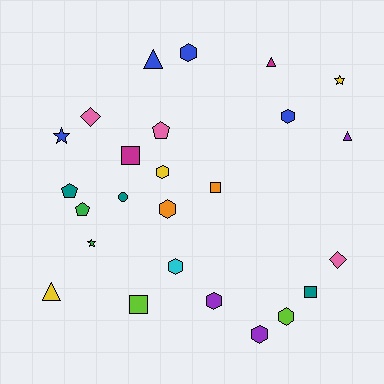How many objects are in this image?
There are 25 objects.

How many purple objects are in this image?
There are 3 purple objects.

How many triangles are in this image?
There are 4 triangles.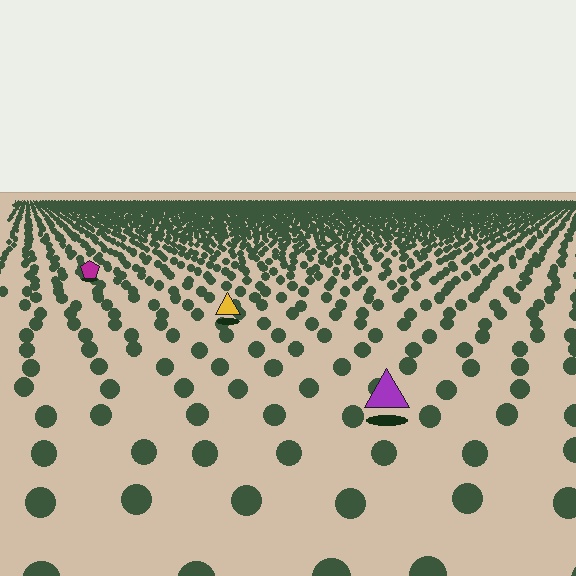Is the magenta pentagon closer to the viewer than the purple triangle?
No. The purple triangle is closer — you can tell from the texture gradient: the ground texture is coarser near it.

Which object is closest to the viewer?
The purple triangle is closest. The texture marks near it are larger and more spread out.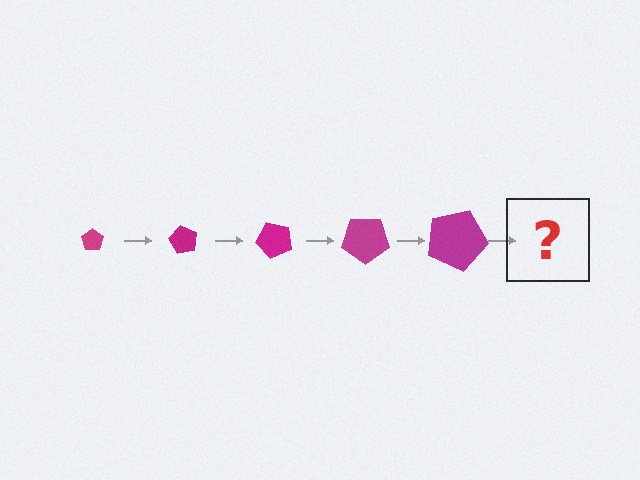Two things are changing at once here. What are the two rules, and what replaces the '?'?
The two rules are that the pentagon grows larger each step and it rotates 60 degrees each step. The '?' should be a pentagon, larger than the previous one and rotated 300 degrees from the start.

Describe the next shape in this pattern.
It should be a pentagon, larger than the previous one and rotated 300 degrees from the start.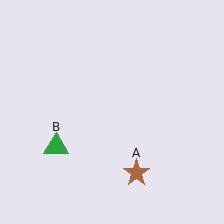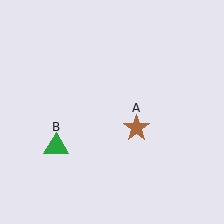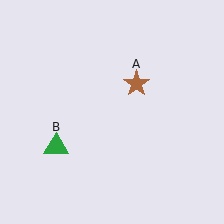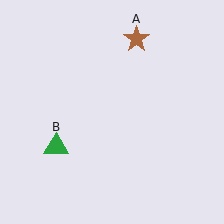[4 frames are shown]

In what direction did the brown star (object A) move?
The brown star (object A) moved up.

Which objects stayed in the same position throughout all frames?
Green triangle (object B) remained stationary.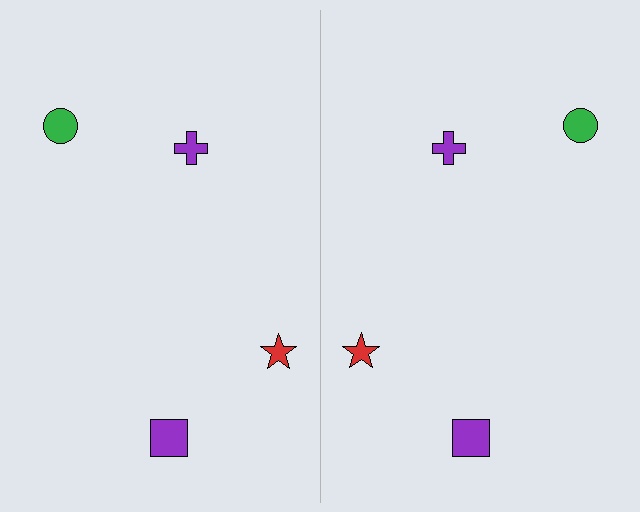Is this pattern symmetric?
Yes, this pattern has bilateral (reflection) symmetry.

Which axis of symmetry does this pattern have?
The pattern has a vertical axis of symmetry running through the center of the image.